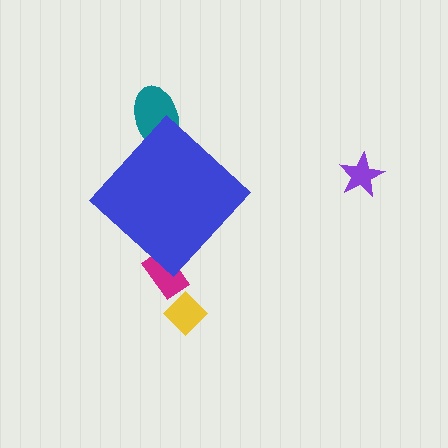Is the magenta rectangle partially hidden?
Yes, the magenta rectangle is partially hidden behind the blue diamond.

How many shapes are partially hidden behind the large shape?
2 shapes are partially hidden.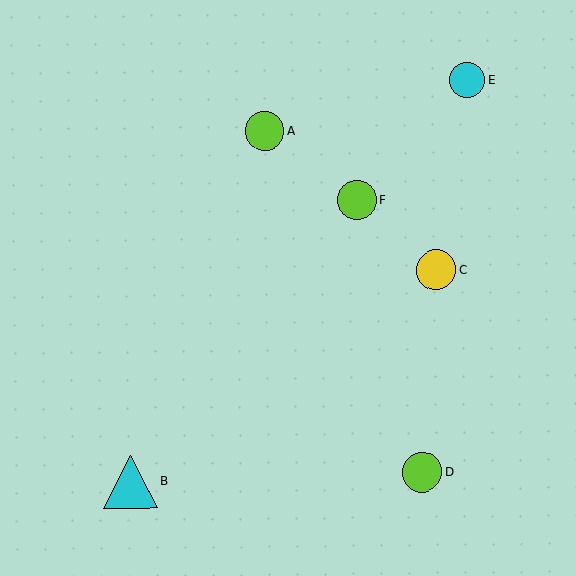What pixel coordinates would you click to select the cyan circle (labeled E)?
Click at (467, 80) to select the cyan circle E.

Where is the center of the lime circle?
The center of the lime circle is at (357, 200).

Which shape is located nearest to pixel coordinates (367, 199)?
The lime circle (labeled F) at (357, 200) is nearest to that location.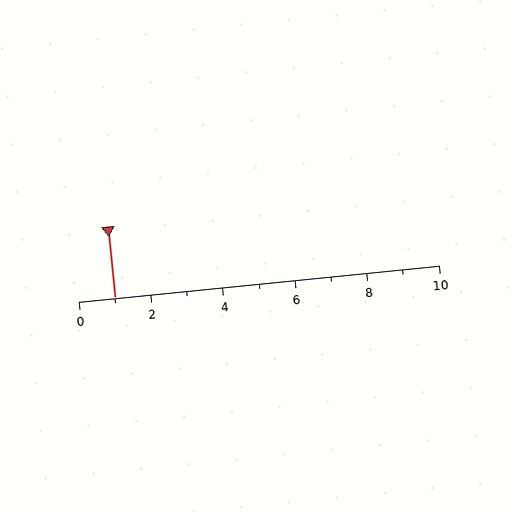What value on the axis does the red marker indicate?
The marker indicates approximately 1.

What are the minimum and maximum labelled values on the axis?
The axis runs from 0 to 10.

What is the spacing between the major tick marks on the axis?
The major ticks are spaced 2 apart.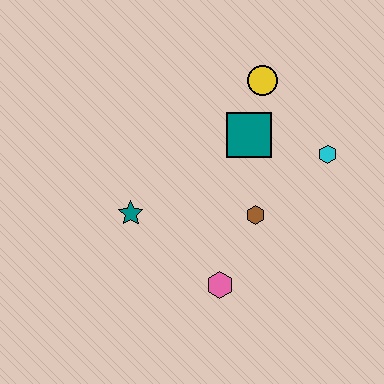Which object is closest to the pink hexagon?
The brown hexagon is closest to the pink hexagon.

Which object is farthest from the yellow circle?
The pink hexagon is farthest from the yellow circle.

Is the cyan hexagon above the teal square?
No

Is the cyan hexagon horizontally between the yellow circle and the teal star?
No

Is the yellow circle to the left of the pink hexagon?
No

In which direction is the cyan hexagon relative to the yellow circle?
The cyan hexagon is below the yellow circle.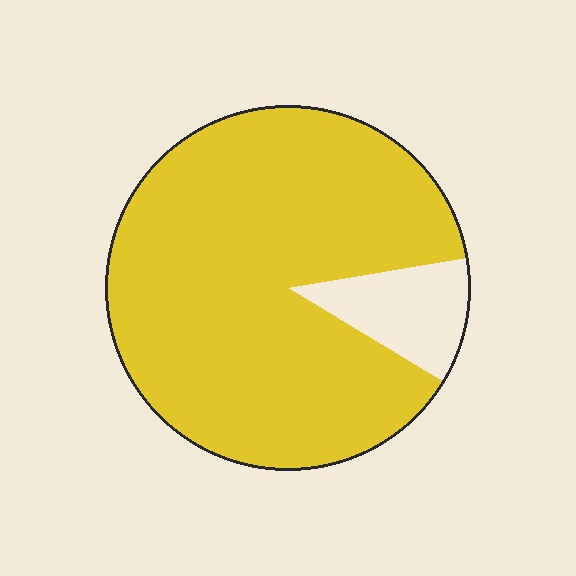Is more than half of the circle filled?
Yes.